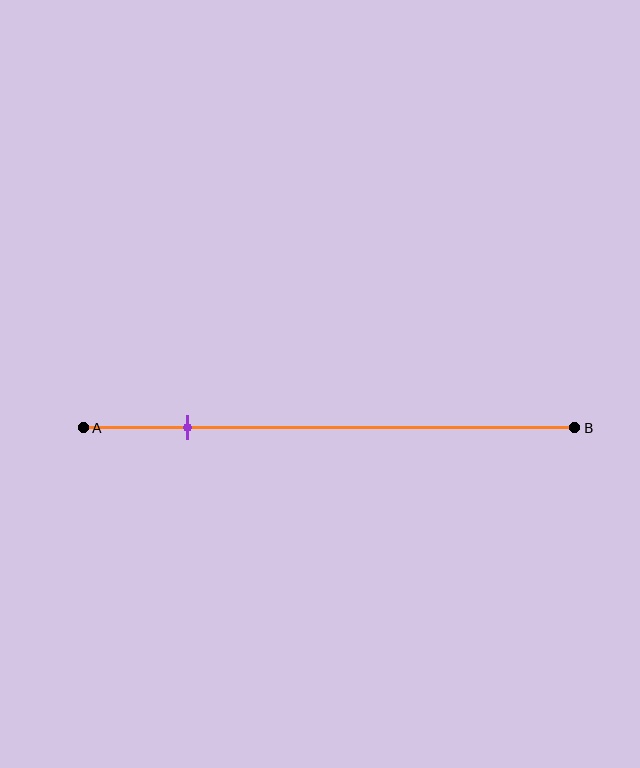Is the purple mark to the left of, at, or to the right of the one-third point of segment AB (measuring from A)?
The purple mark is to the left of the one-third point of segment AB.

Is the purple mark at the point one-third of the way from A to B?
No, the mark is at about 20% from A, not at the 33% one-third point.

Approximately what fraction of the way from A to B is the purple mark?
The purple mark is approximately 20% of the way from A to B.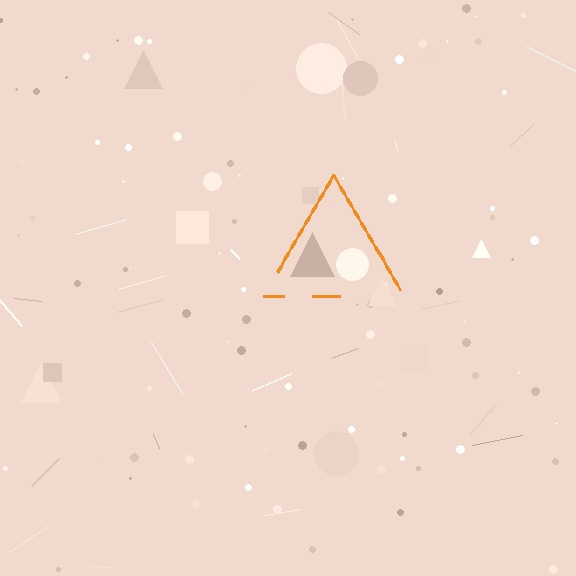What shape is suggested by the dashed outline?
The dashed outline suggests a triangle.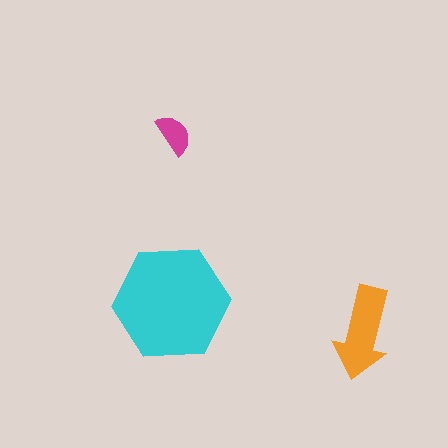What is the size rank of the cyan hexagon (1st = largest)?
1st.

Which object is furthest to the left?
The cyan hexagon is leftmost.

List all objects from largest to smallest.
The cyan hexagon, the orange arrow, the magenta semicircle.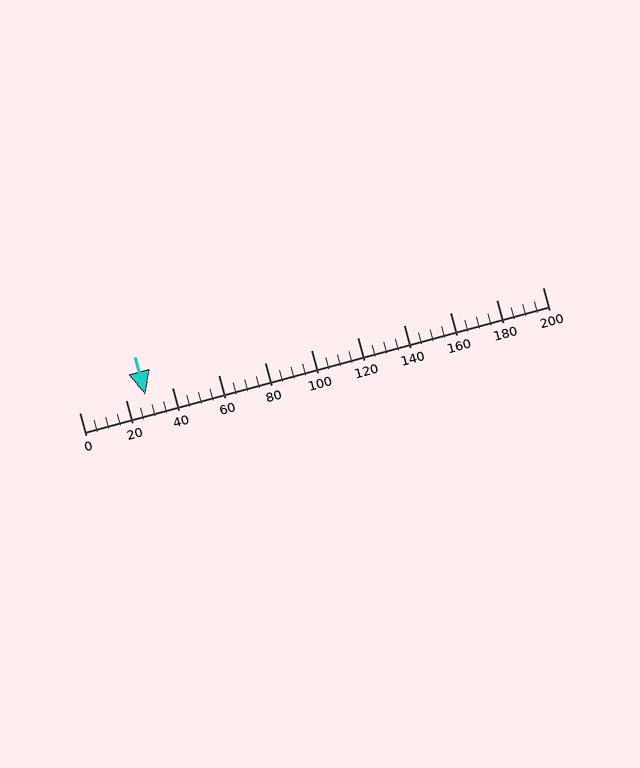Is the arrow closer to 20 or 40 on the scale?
The arrow is closer to 20.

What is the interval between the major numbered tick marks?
The major tick marks are spaced 20 units apart.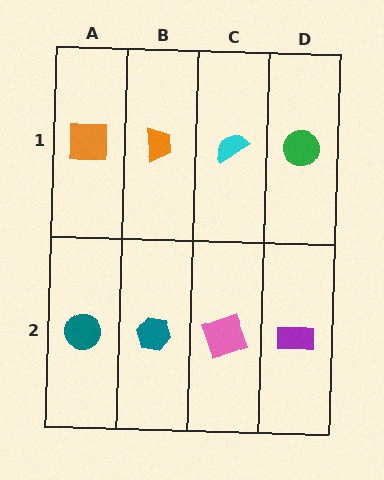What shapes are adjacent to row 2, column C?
A cyan semicircle (row 1, column C), a teal hexagon (row 2, column B), a purple rectangle (row 2, column D).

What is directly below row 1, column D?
A purple rectangle.